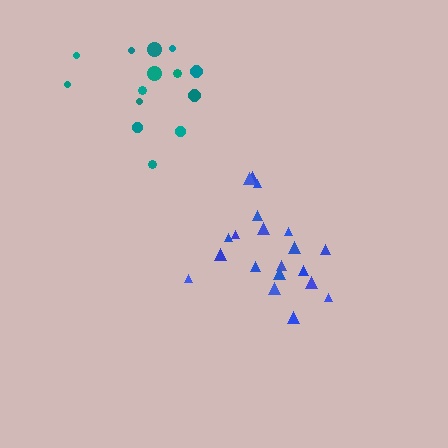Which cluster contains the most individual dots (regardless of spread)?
Blue (20).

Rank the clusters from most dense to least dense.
blue, teal.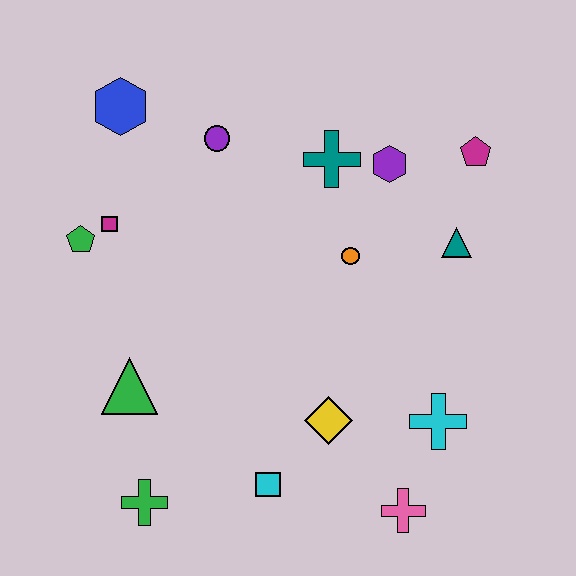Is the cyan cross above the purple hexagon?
No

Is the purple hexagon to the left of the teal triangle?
Yes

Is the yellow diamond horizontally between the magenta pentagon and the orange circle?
No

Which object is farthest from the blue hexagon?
The pink cross is farthest from the blue hexagon.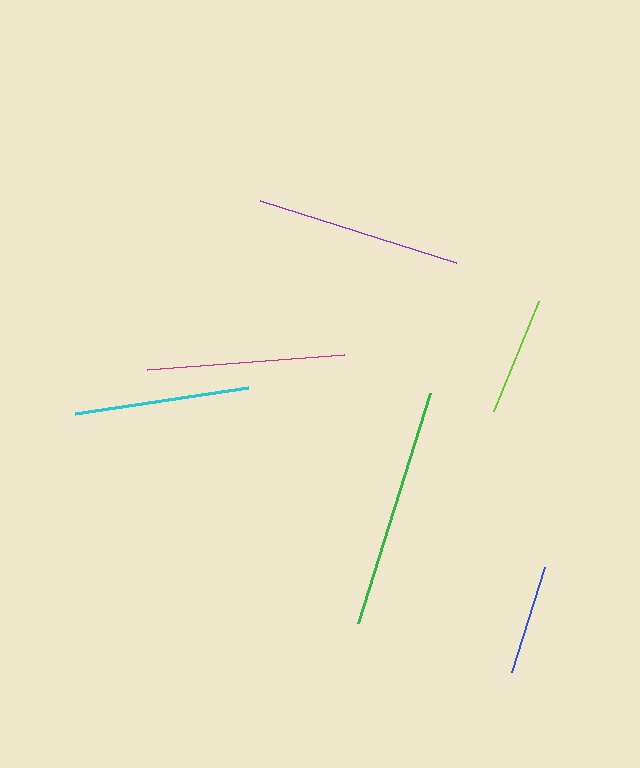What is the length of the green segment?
The green segment is approximately 242 pixels long.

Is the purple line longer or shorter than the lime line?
The purple line is longer than the lime line.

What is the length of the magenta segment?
The magenta segment is approximately 198 pixels long.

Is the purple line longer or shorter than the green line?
The green line is longer than the purple line.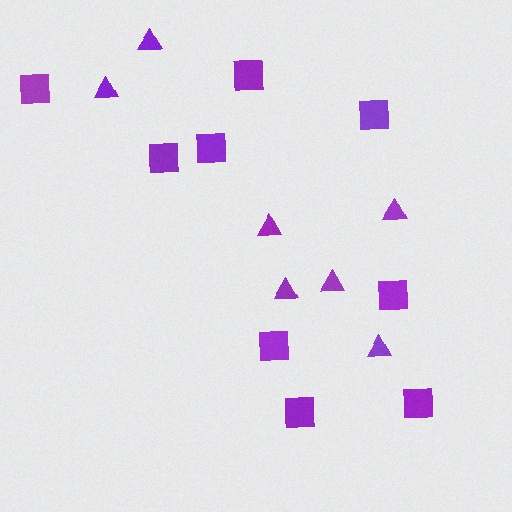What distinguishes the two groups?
There are 2 groups: one group of squares (9) and one group of triangles (7).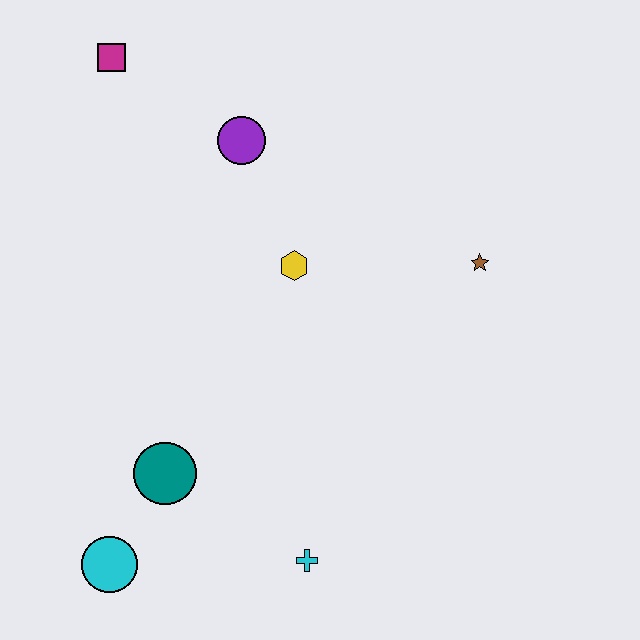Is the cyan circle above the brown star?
No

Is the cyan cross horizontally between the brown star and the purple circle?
Yes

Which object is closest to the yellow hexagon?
The purple circle is closest to the yellow hexagon.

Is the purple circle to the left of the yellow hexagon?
Yes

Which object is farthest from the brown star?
The cyan circle is farthest from the brown star.